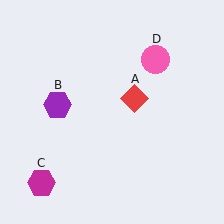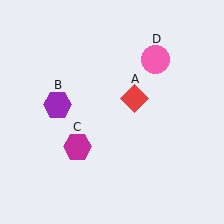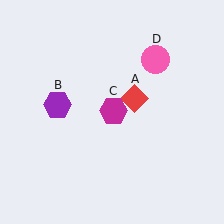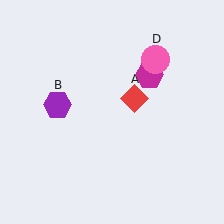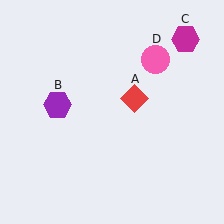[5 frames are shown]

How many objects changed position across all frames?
1 object changed position: magenta hexagon (object C).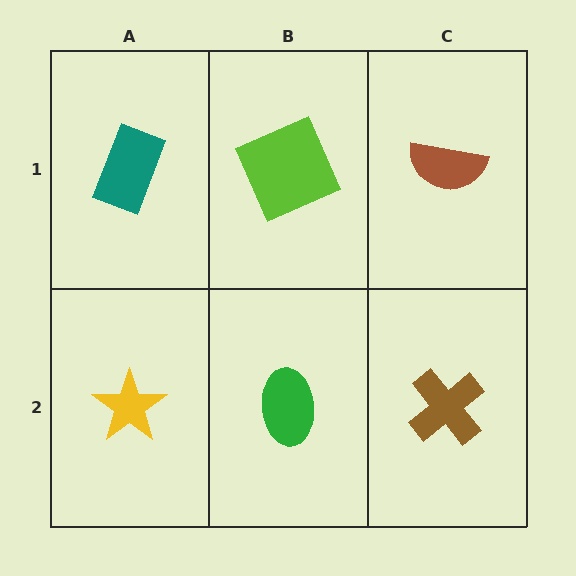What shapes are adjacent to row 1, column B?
A green ellipse (row 2, column B), a teal rectangle (row 1, column A), a brown semicircle (row 1, column C).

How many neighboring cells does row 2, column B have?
3.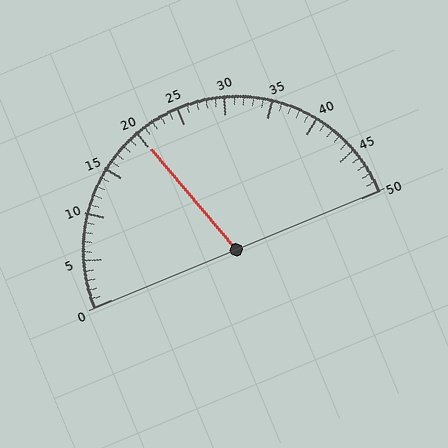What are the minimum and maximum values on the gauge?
The gauge ranges from 0 to 50.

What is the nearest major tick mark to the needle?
The nearest major tick mark is 20.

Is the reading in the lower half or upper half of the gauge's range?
The reading is in the lower half of the range (0 to 50).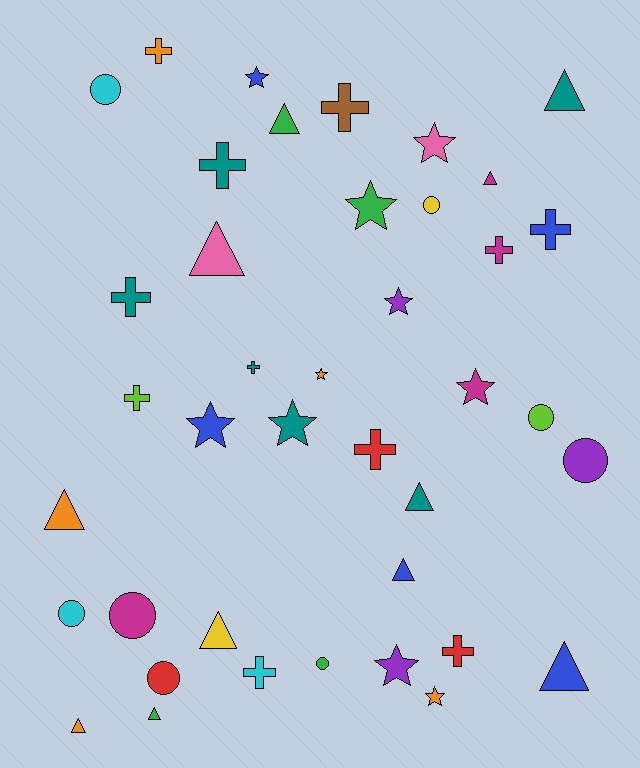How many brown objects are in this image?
There is 1 brown object.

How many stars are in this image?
There are 10 stars.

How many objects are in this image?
There are 40 objects.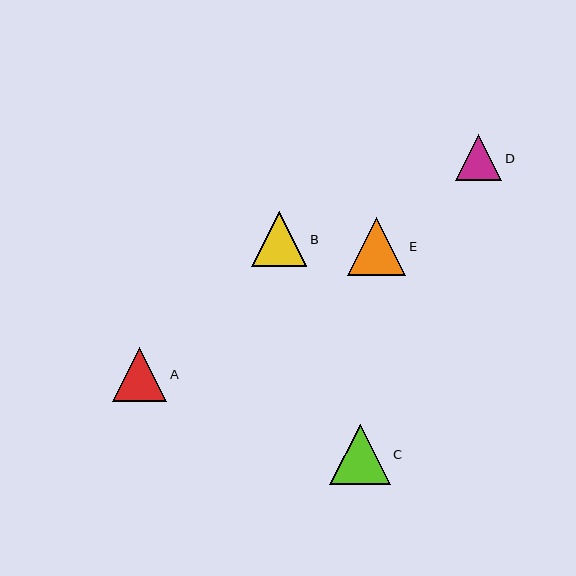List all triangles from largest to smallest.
From largest to smallest: C, E, B, A, D.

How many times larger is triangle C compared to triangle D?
Triangle C is approximately 1.3 times the size of triangle D.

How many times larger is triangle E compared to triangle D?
Triangle E is approximately 1.2 times the size of triangle D.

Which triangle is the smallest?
Triangle D is the smallest with a size of approximately 46 pixels.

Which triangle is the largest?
Triangle C is the largest with a size of approximately 61 pixels.